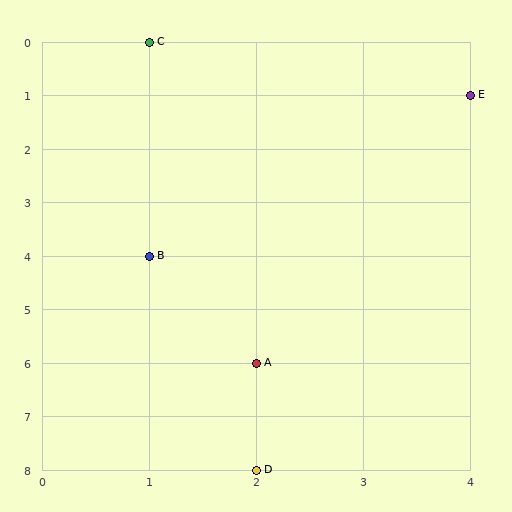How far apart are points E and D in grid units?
Points E and D are 2 columns and 7 rows apart (about 7.3 grid units diagonally).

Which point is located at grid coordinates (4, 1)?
Point E is at (4, 1).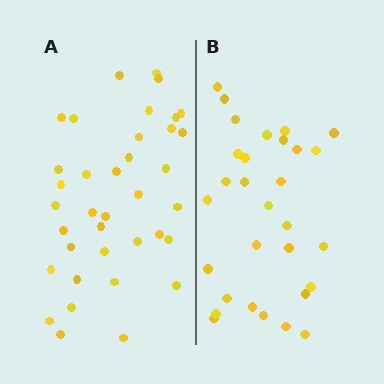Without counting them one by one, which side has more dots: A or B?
Region A (the left region) has more dots.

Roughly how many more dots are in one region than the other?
Region A has roughly 8 or so more dots than region B.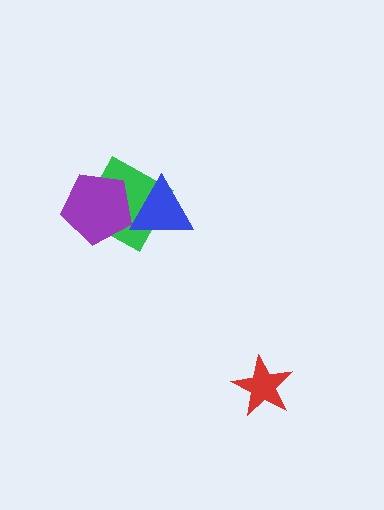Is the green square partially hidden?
Yes, it is partially covered by another shape.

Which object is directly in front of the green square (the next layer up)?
The purple pentagon is directly in front of the green square.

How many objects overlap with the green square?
2 objects overlap with the green square.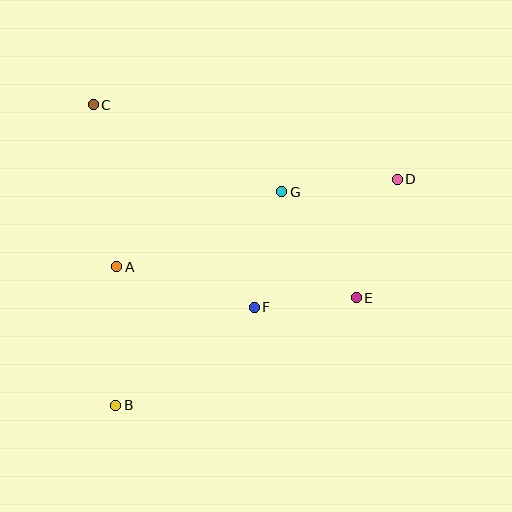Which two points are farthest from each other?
Points B and D are farthest from each other.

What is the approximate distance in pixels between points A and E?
The distance between A and E is approximately 242 pixels.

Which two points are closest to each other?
Points E and F are closest to each other.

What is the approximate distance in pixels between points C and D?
The distance between C and D is approximately 313 pixels.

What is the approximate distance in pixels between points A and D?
The distance between A and D is approximately 294 pixels.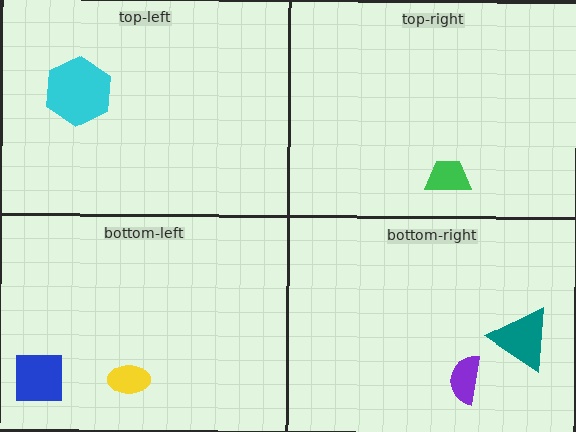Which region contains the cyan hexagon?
The top-left region.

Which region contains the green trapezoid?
The top-right region.